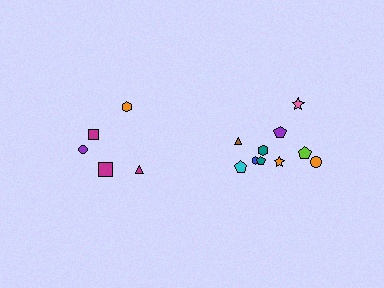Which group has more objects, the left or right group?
The right group.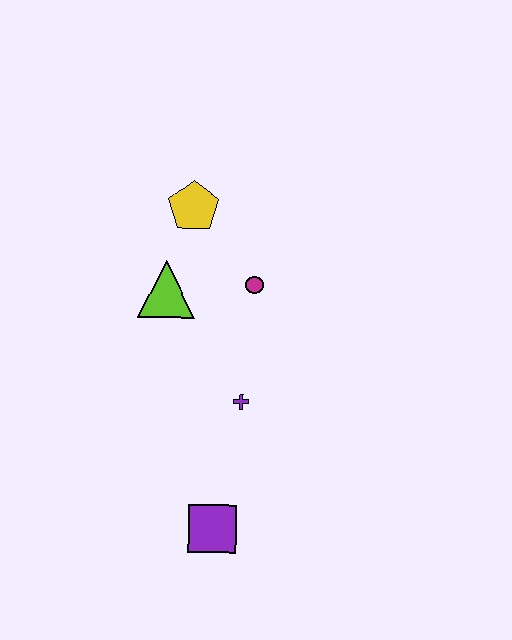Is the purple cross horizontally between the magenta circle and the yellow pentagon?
Yes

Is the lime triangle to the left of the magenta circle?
Yes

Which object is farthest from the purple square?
The yellow pentagon is farthest from the purple square.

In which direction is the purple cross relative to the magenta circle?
The purple cross is below the magenta circle.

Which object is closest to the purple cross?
The magenta circle is closest to the purple cross.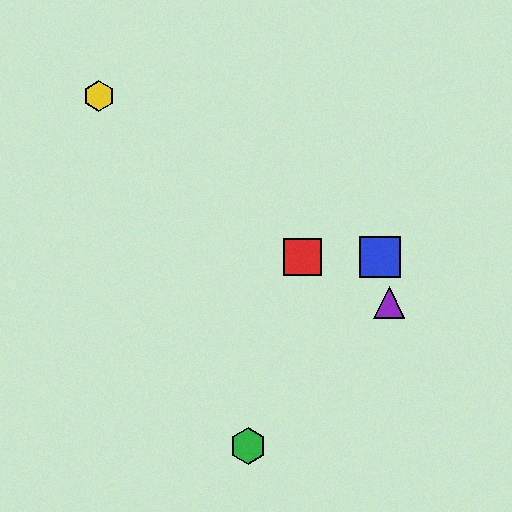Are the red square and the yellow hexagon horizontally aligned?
No, the red square is at y≈257 and the yellow hexagon is at y≈96.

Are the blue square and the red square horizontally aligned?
Yes, both are at y≈257.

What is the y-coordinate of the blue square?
The blue square is at y≈257.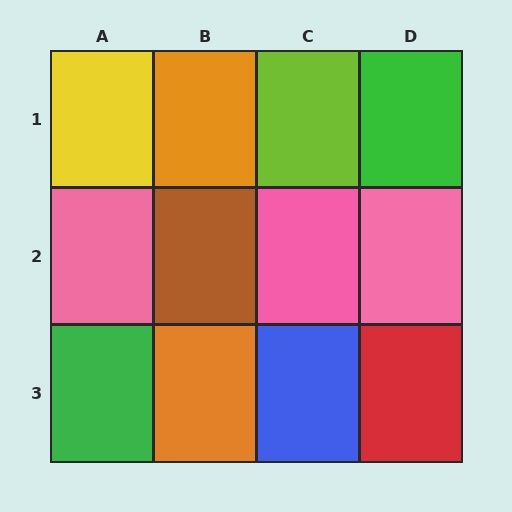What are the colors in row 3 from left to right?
Green, orange, blue, red.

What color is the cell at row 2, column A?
Pink.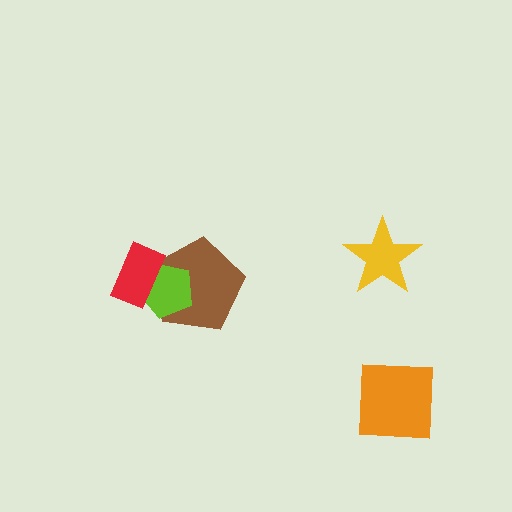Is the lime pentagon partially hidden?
Yes, it is partially covered by another shape.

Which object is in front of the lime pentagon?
The red rectangle is in front of the lime pentagon.